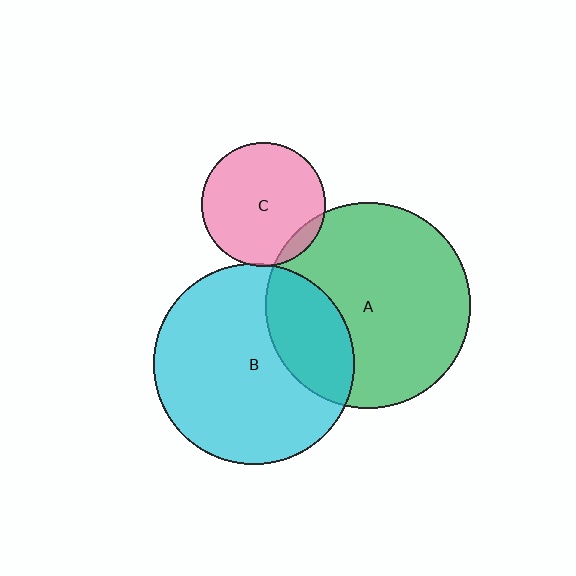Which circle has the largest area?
Circle A (green).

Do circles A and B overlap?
Yes.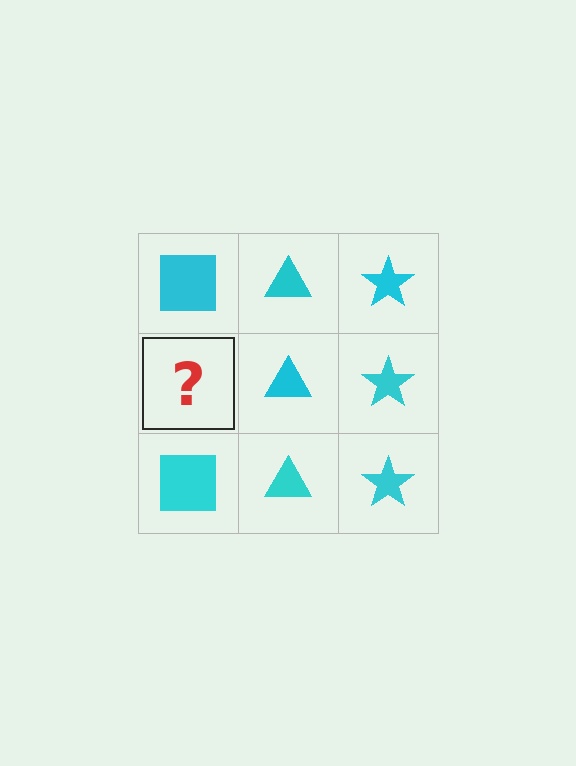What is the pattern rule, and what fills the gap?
The rule is that each column has a consistent shape. The gap should be filled with a cyan square.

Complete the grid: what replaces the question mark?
The question mark should be replaced with a cyan square.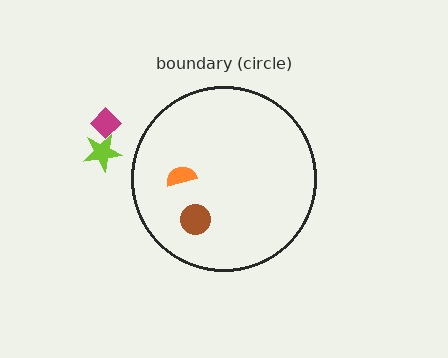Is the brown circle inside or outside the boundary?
Inside.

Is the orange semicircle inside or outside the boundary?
Inside.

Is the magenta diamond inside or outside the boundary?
Outside.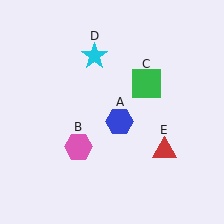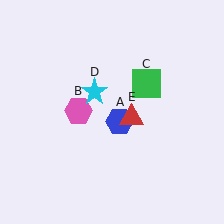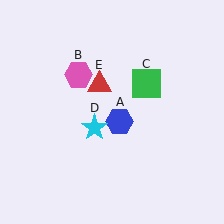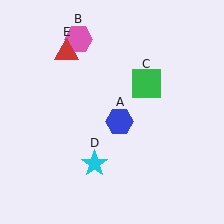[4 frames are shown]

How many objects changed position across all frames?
3 objects changed position: pink hexagon (object B), cyan star (object D), red triangle (object E).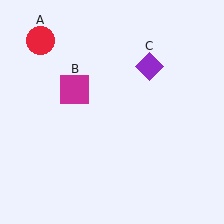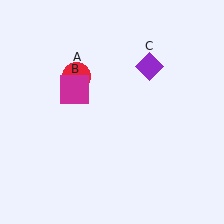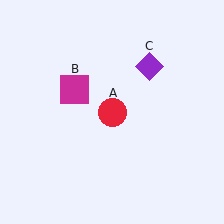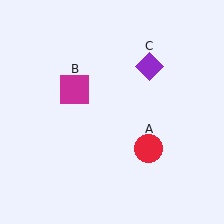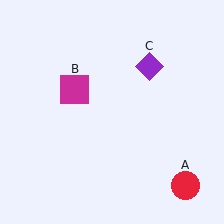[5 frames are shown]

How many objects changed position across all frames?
1 object changed position: red circle (object A).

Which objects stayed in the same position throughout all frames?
Magenta square (object B) and purple diamond (object C) remained stationary.